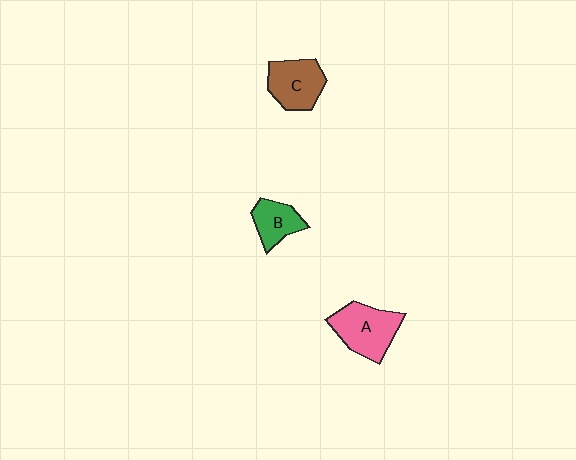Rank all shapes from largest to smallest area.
From largest to smallest: A (pink), C (brown), B (green).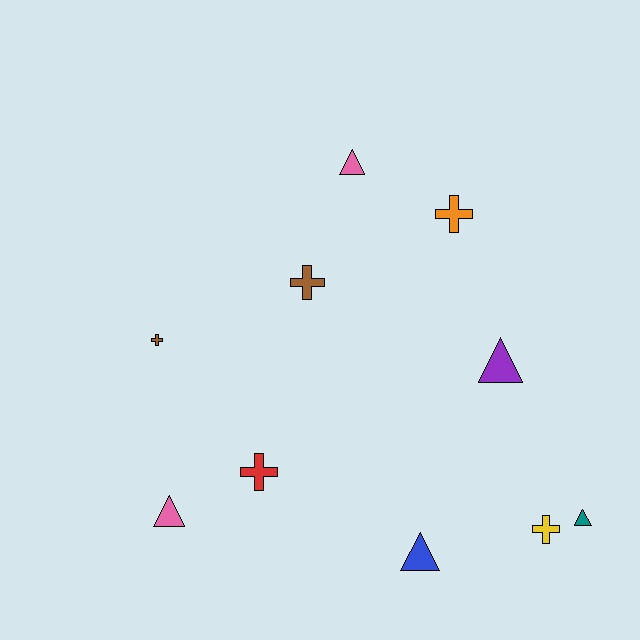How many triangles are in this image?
There are 5 triangles.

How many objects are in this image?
There are 10 objects.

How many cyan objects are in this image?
There are no cyan objects.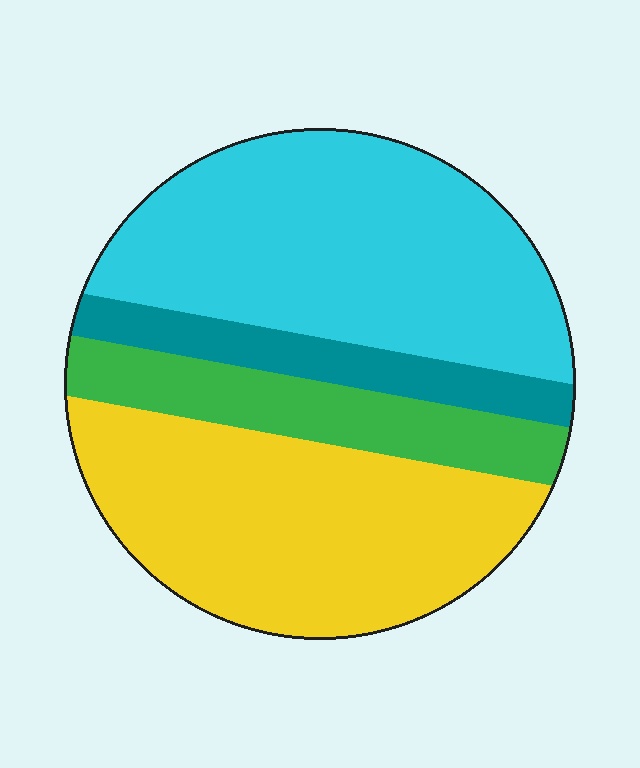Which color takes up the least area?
Teal, at roughly 10%.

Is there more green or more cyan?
Cyan.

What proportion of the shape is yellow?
Yellow covers around 35% of the shape.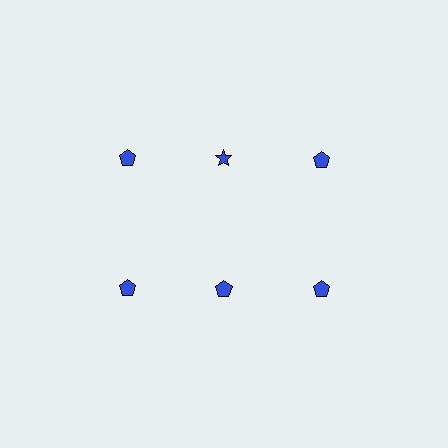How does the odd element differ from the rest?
It has a different shape: star instead of pentagon.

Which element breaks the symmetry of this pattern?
The blue star in the top row, second from left column breaks the symmetry. All other shapes are blue pentagons.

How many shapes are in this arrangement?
There are 6 shapes arranged in a grid pattern.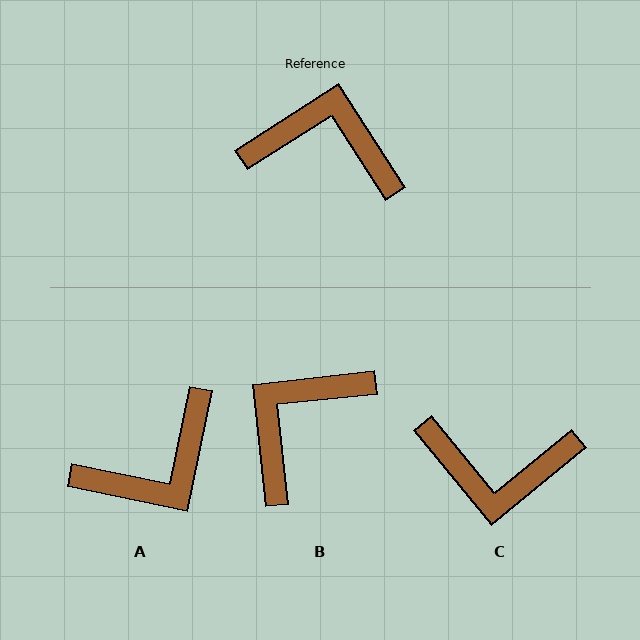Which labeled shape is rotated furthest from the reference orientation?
C, about 173 degrees away.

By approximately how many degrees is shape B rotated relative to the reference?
Approximately 64 degrees counter-clockwise.